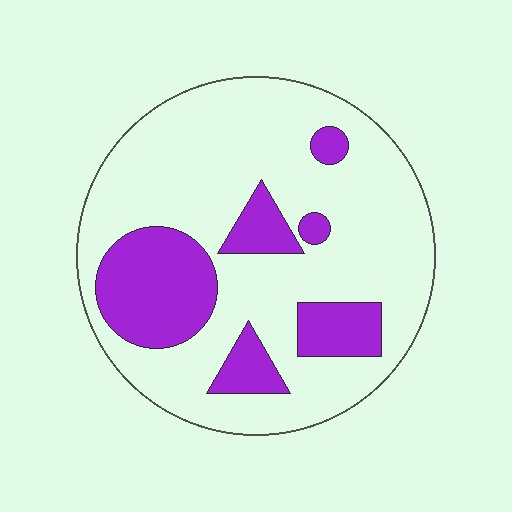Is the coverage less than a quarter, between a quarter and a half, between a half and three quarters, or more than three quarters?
Less than a quarter.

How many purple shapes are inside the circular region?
6.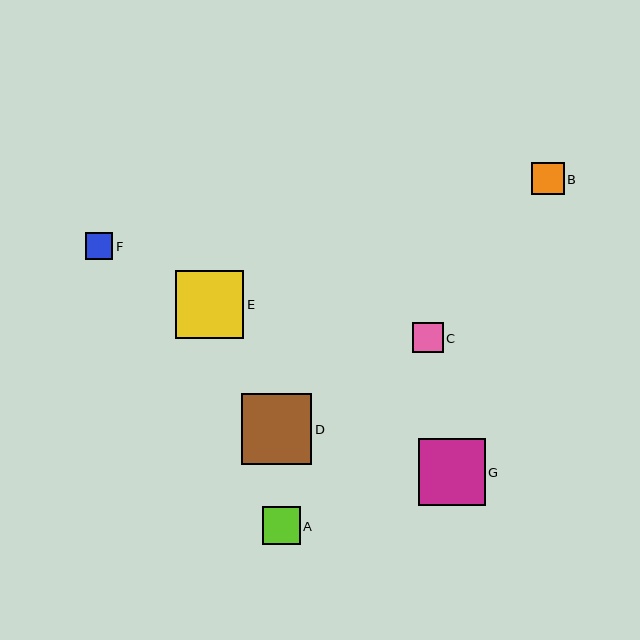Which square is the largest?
Square D is the largest with a size of approximately 70 pixels.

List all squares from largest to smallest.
From largest to smallest: D, E, G, A, B, C, F.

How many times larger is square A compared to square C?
Square A is approximately 1.3 times the size of square C.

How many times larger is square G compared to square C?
Square G is approximately 2.2 times the size of square C.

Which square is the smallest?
Square F is the smallest with a size of approximately 27 pixels.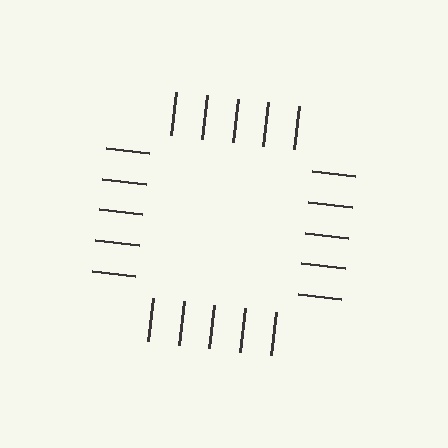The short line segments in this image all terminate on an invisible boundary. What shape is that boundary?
An illusory square — the line segments terminate on its edges but no continuous stroke is drawn.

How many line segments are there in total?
20 — 5 along each of the 4 edges.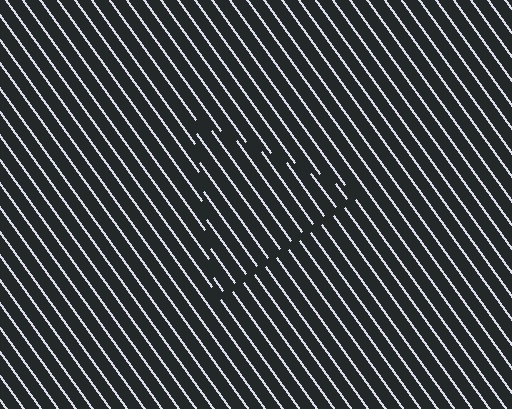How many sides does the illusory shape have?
3 sides — the line-ends trace a triangle.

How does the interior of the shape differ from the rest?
The interior of the shape contains the same grating, shifted by half a period — the contour is defined by the phase discontinuity where line-ends from the inner and outer gratings abut.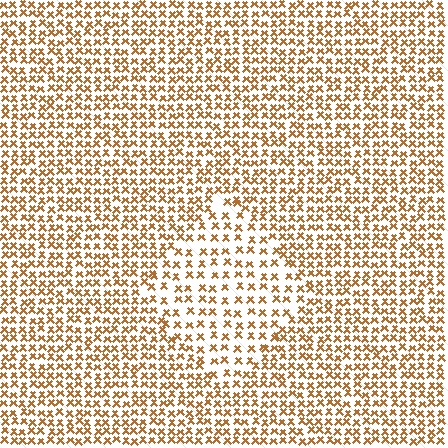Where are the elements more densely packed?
The elements are more densely packed outside the diamond boundary.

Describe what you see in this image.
The image contains small brown elements arranged at two different densities. A diamond-shaped region is visible where the elements are less densely packed than the surrounding area.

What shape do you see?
I see a diamond.